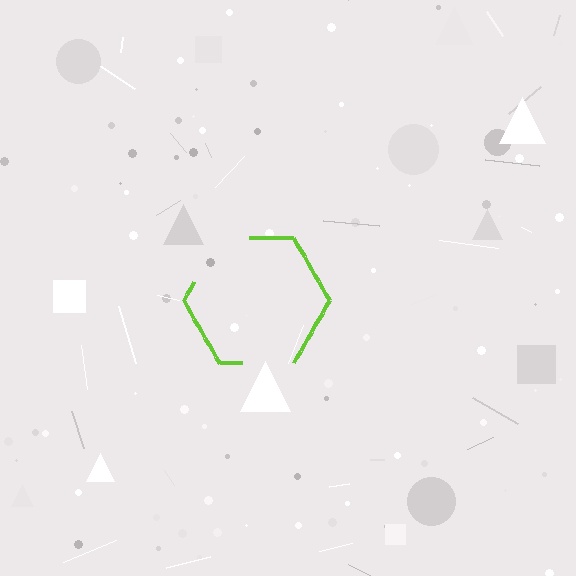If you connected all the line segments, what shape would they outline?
They would outline a hexagon.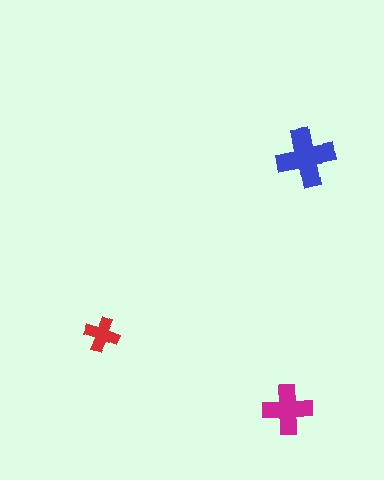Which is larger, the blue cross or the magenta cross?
The blue one.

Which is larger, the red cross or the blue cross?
The blue one.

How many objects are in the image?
There are 3 objects in the image.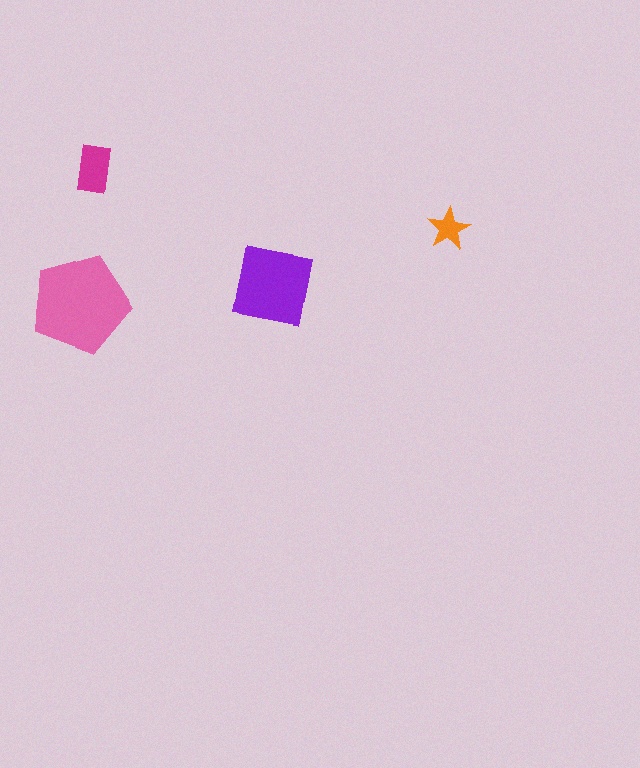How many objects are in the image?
There are 4 objects in the image.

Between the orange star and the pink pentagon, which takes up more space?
The pink pentagon.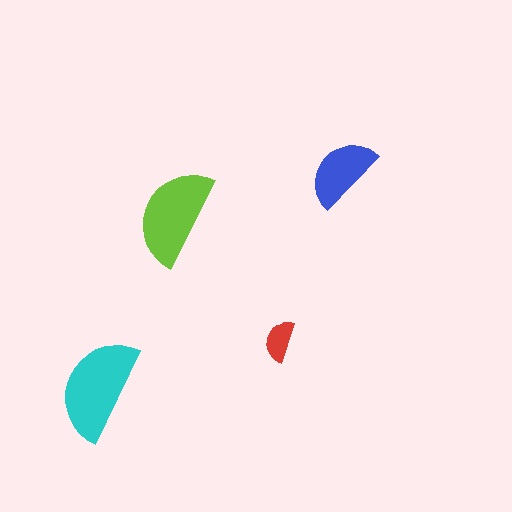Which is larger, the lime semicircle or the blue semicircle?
The lime one.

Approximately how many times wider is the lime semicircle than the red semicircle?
About 2.5 times wider.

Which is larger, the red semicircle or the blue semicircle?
The blue one.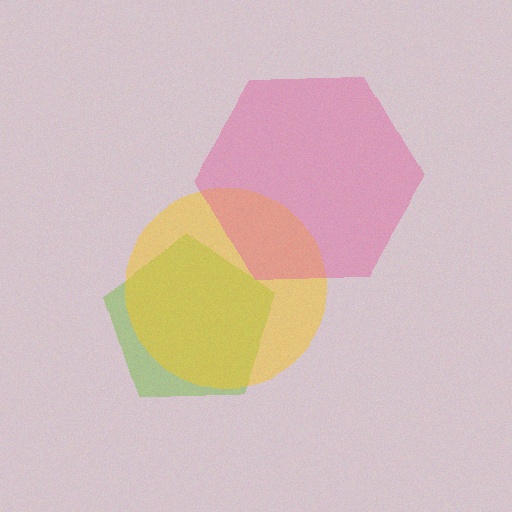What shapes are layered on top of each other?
The layered shapes are: a lime pentagon, a yellow circle, a pink hexagon.